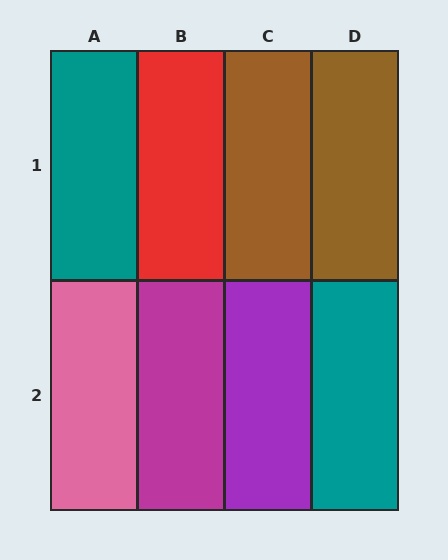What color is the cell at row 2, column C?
Purple.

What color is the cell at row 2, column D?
Teal.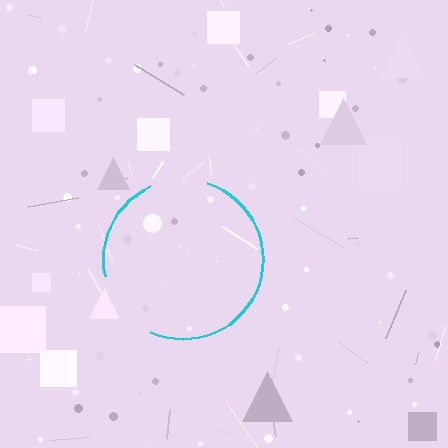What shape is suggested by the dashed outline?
The dashed outline suggests a circle.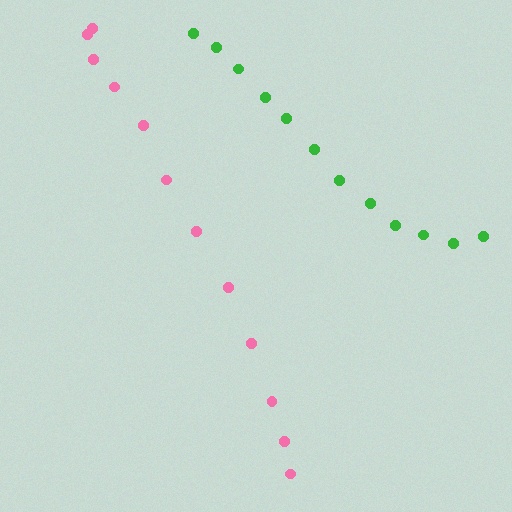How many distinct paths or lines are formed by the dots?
There are 2 distinct paths.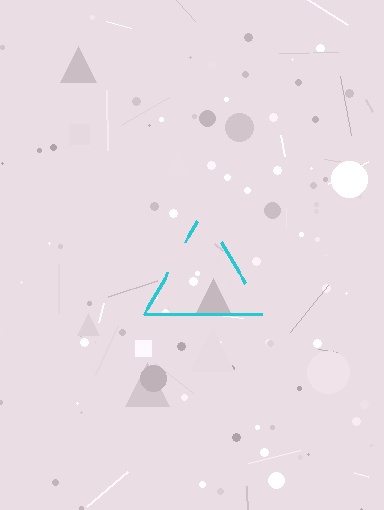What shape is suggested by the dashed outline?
The dashed outline suggests a triangle.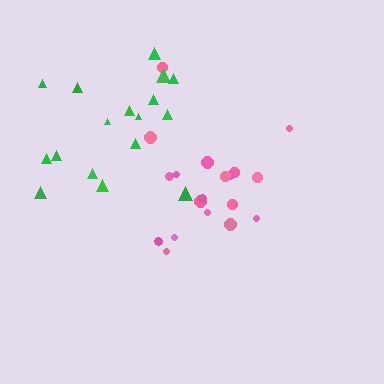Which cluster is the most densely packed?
Pink.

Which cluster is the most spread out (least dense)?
Green.